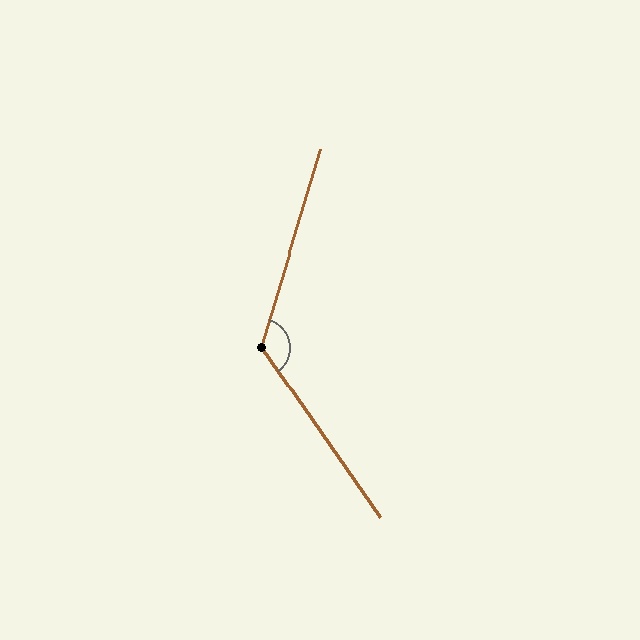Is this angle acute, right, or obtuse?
It is obtuse.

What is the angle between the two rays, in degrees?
Approximately 128 degrees.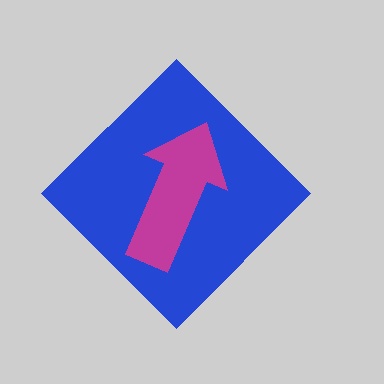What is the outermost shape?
The blue diamond.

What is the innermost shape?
The magenta arrow.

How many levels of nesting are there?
2.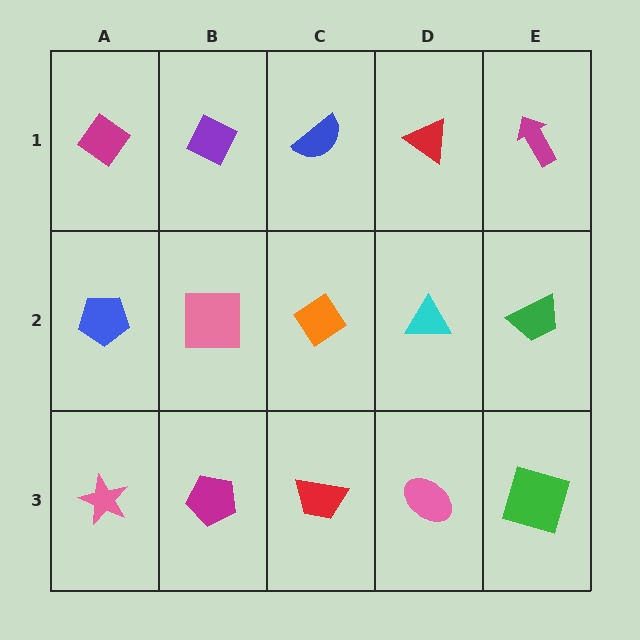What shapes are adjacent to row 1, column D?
A cyan triangle (row 2, column D), a blue semicircle (row 1, column C), a magenta arrow (row 1, column E).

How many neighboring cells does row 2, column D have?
4.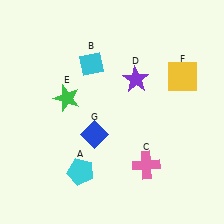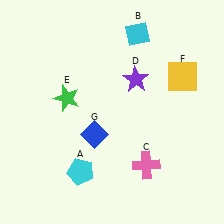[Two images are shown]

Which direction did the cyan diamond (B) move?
The cyan diamond (B) moved right.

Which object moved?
The cyan diamond (B) moved right.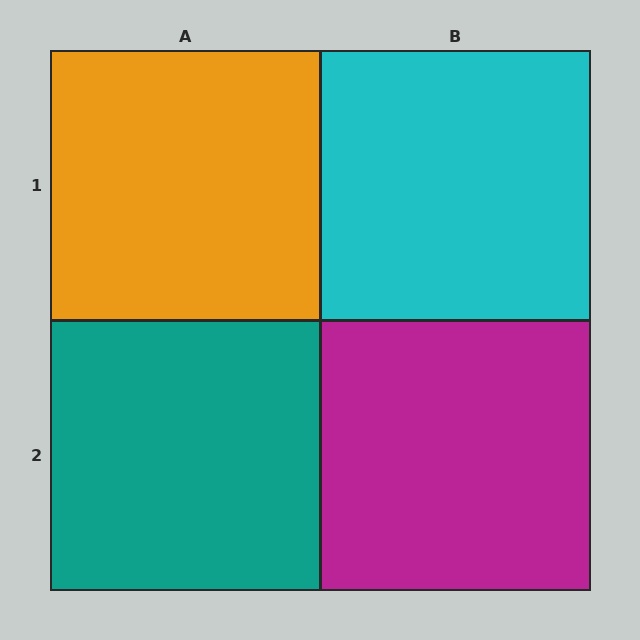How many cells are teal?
1 cell is teal.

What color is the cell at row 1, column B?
Cyan.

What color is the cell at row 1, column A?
Orange.